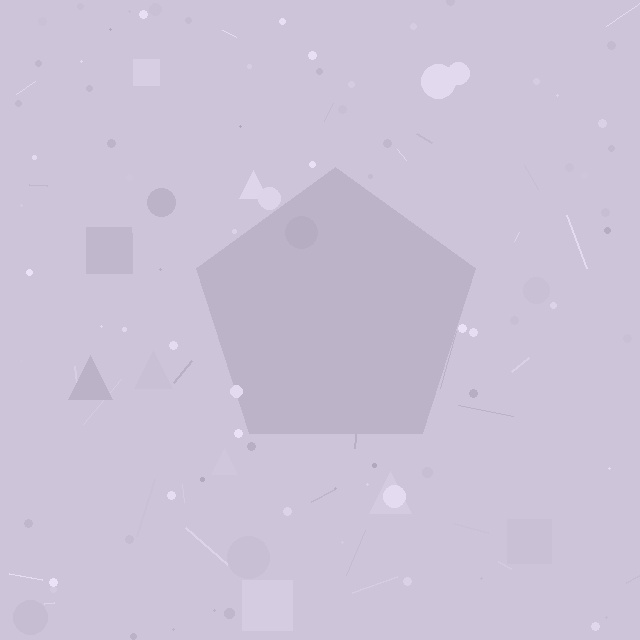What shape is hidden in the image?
A pentagon is hidden in the image.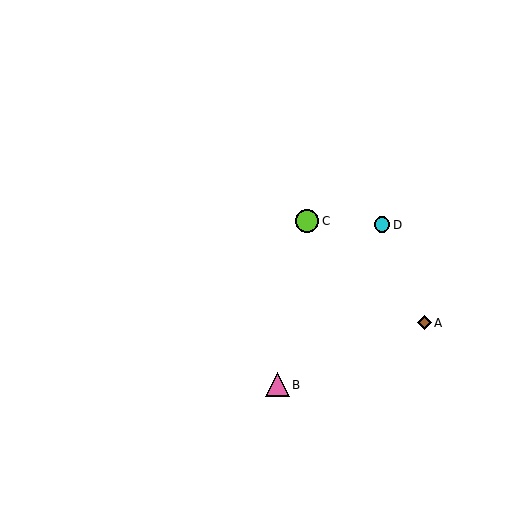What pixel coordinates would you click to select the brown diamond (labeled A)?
Click at (424, 323) to select the brown diamond A.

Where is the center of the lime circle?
The center of the lime circle is at (307, 221).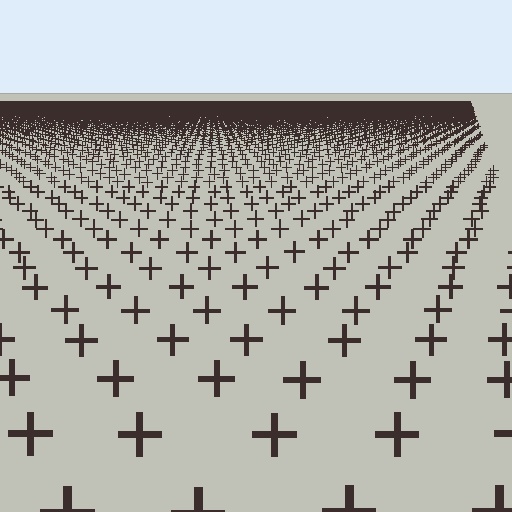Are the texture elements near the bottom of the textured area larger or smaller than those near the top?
Larger. Near the bottom, elements are closer to the viewer and appear at a bigger on-screen size.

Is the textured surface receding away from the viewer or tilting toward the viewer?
The surface is receding away from the viewer. Texture elements get smaller and denser toward the top.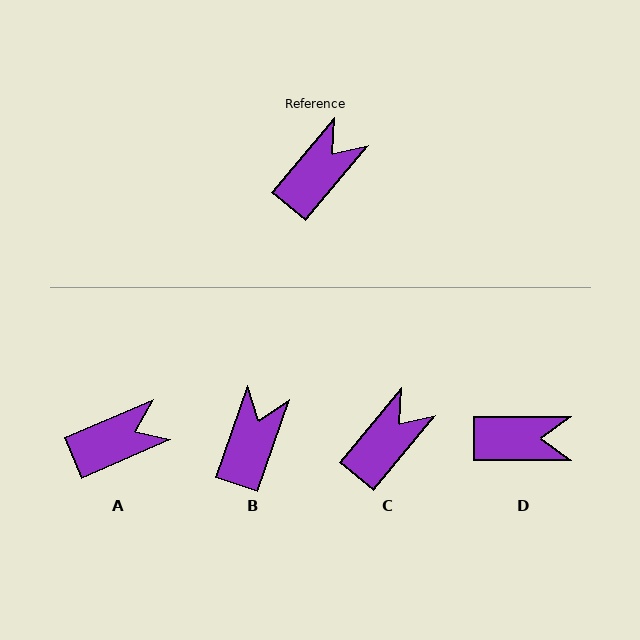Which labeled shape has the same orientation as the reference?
C.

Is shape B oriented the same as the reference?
No, it is off by about 21 degrees.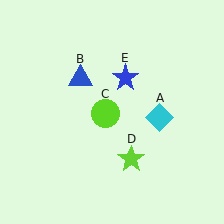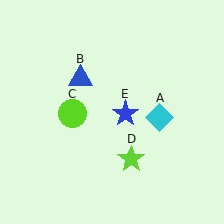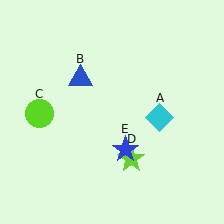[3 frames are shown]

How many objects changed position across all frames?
2 objects changed position: lime circle (object C), blue star (object E).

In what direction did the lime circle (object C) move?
The lime circle (object C) moved left.